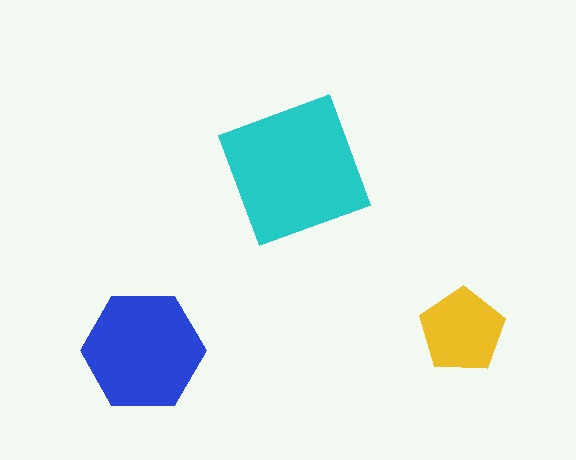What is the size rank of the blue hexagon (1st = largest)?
2nd.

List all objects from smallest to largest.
The yellow pentagon, the blue hexagon, the cyan square.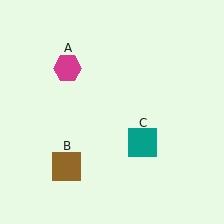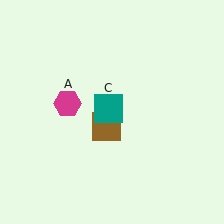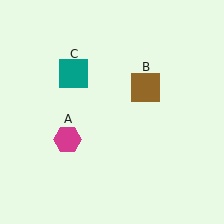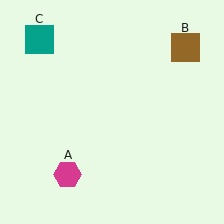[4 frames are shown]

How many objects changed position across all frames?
3 objects changed position: magenta hexagon (object A), brown square (object B), teal square (object C).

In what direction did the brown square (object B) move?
The brown square (object B) moved up and to the right.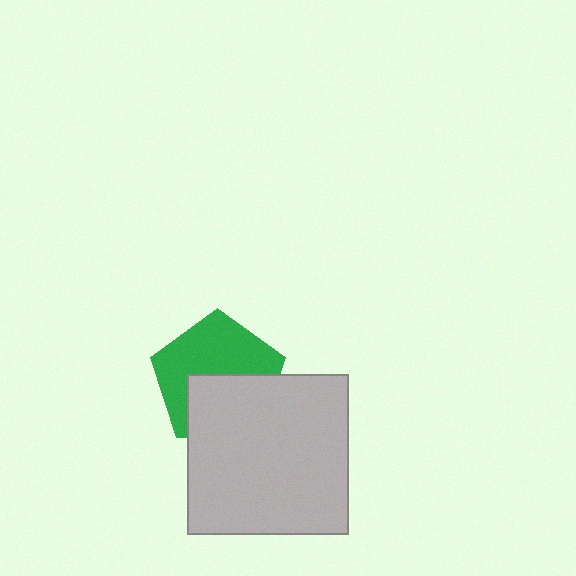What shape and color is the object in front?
The object in front is a light gray rectangle.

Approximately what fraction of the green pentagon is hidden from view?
Roughly 44% of the green pentagon is hidden behind the light gray rectangle.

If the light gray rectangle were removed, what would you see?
You would see the complete green pentagon.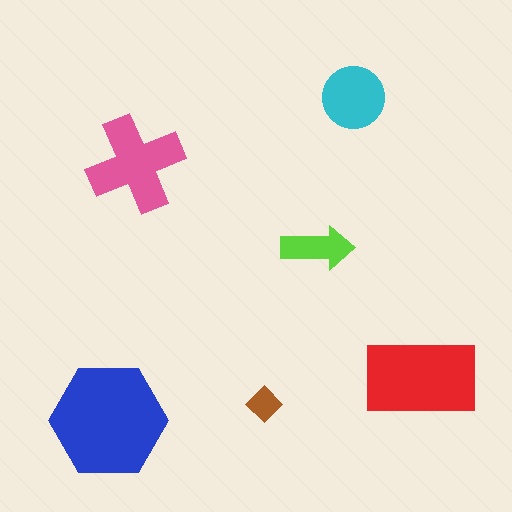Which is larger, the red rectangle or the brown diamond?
The red rectangle.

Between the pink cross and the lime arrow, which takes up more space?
The pink cross.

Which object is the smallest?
The brown diamond.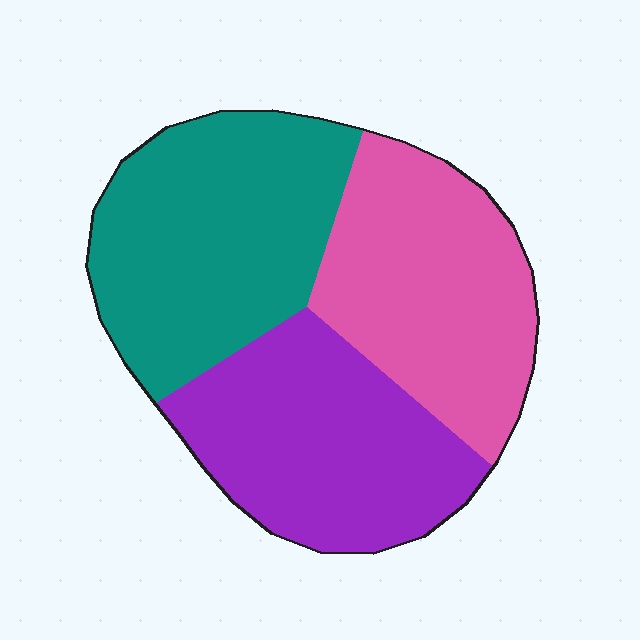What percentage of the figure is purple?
Purple takes up about one third (1/3) of the figure.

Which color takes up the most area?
Teal, at roughly 35%.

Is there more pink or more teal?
Teal.